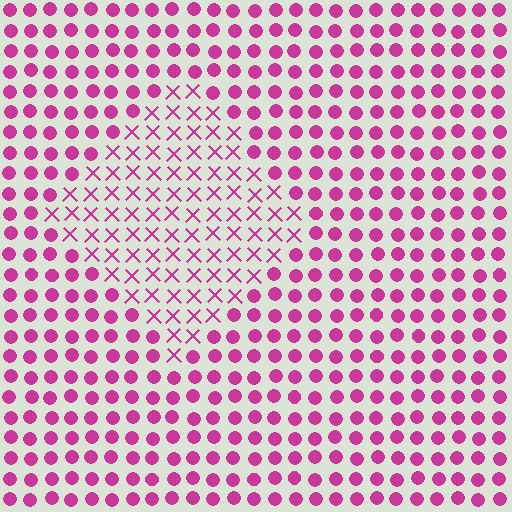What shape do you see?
I see a diamond.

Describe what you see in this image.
The image is filled with small magenta elements arranged in a uniform grid. A diamond-shaped region contains X marks, while the surrounding area contains circles. The boundary is defined purely by the change in element shape.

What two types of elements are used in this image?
The image uses X marks inside the diamond region and circles outside it.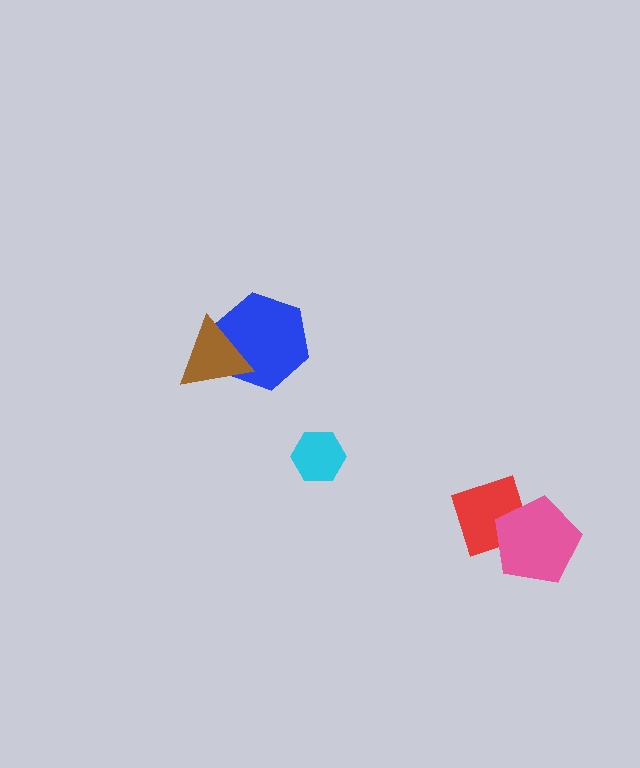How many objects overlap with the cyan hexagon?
0 objects overlap with the cyan hexagon.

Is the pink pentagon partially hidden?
No, no other shape covers it.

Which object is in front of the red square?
The pink pentagon is in front of the red square.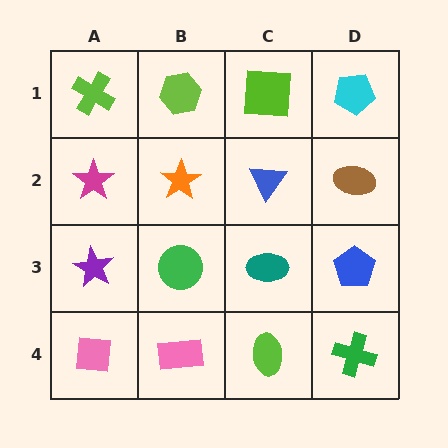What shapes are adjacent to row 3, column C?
A blue triangle (row 2, column C), a lime ellipse (row 4, column C), a green circle (row 3, column B), a blue pentagon (row 3, column D).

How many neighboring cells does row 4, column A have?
2.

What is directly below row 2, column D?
A blue pentagon.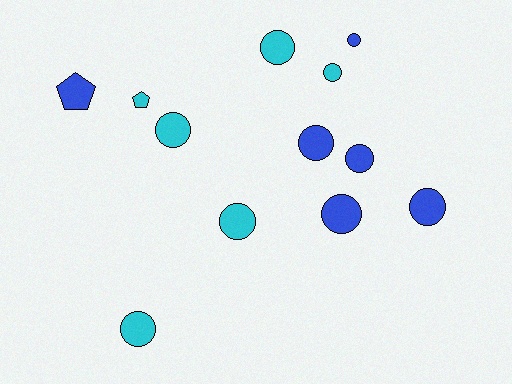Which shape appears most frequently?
Circle, with 10 objects.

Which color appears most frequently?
Cyan, with 6 objects.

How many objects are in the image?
There are 12 objects.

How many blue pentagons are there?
There is 1 blue pentagon.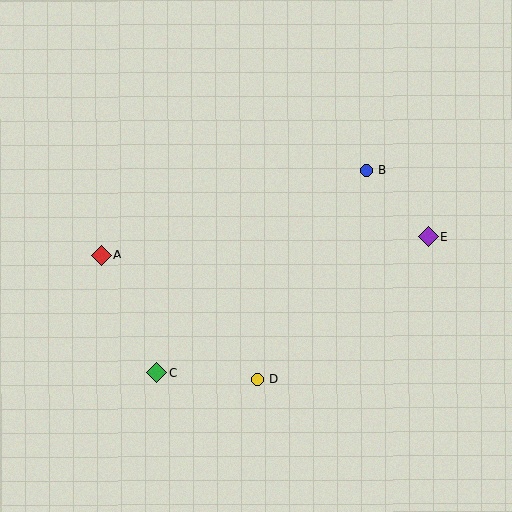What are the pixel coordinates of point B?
Point B is at (366, 170).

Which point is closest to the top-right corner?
Point B is closest to the top-right corner.